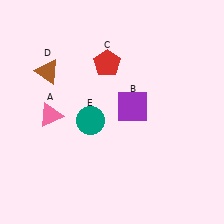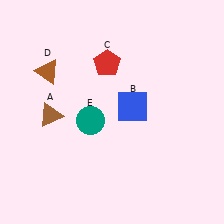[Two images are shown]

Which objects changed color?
A changed from pink to brown. B changed from purple to blue.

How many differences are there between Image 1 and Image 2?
There are 2 differences between the two images.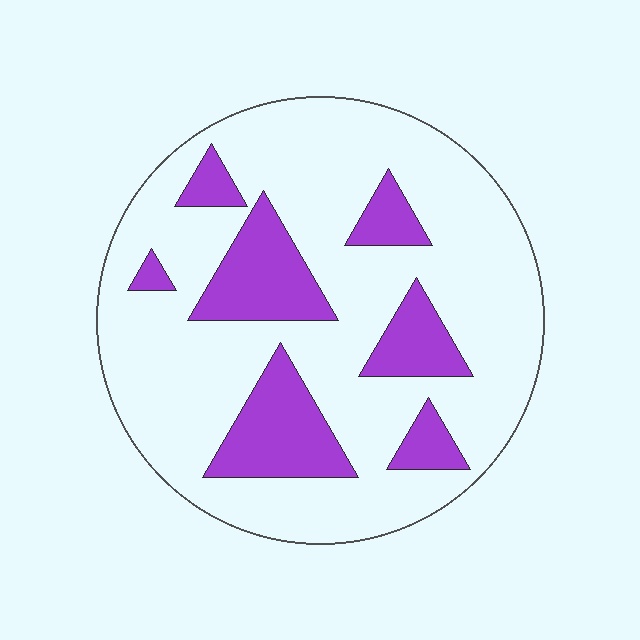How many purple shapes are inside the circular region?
7.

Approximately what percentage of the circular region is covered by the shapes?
Approximately 25%.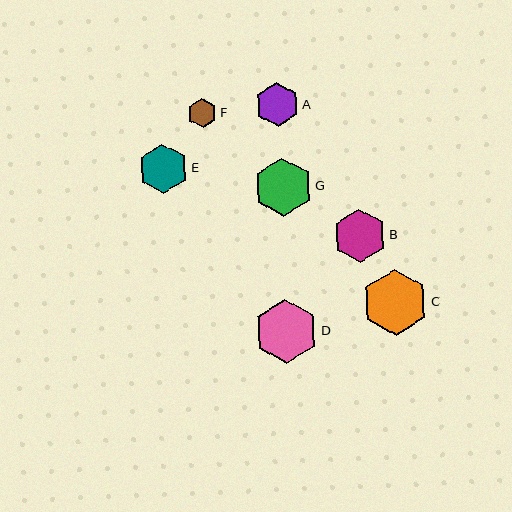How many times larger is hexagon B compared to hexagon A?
Hexagon B is approximately 1.2 times the size of hexagon A.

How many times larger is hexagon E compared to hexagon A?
Hexagon E is approximately 1.1 times the size of hexagon A.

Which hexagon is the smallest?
Hexagon F is the smallest with a size of approximately 29 pixels.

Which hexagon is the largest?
Hexagon C is the largest with a size of approximately 66 pixels.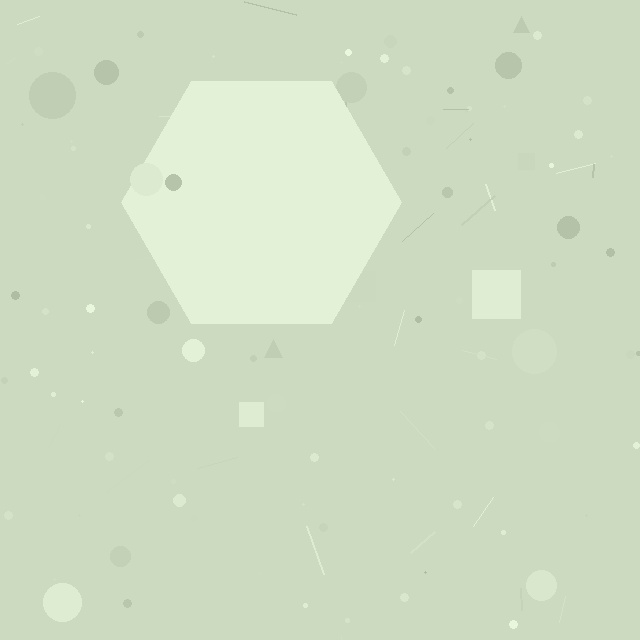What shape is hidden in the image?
A hexagon is hidden in the image.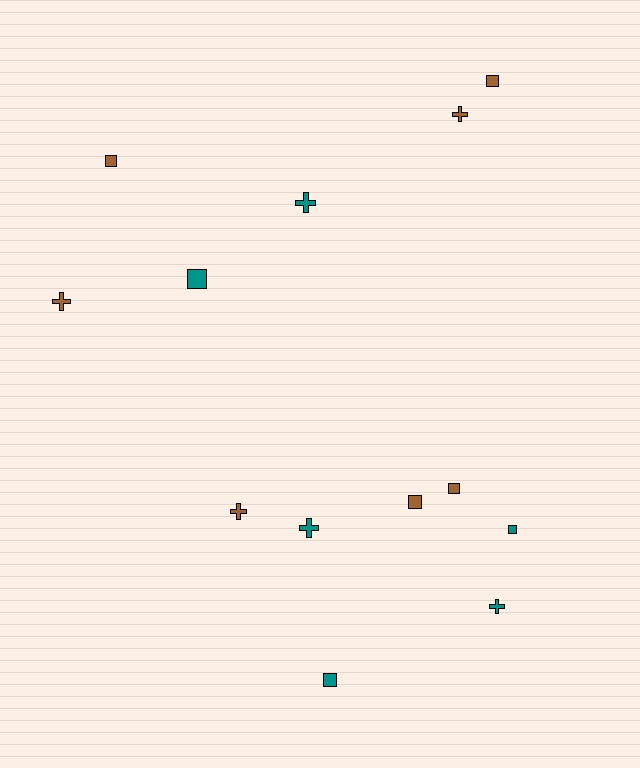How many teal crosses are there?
There are 3 teal crosses.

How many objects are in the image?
There are 13 objects.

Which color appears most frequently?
Brown, with 7 objects.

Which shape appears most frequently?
Square, with 7 objects.